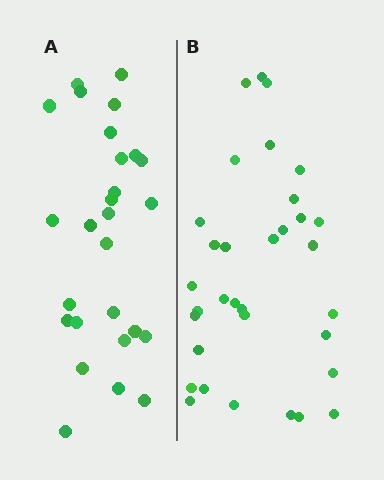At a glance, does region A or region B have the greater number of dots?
Region B (the right region) has more dots.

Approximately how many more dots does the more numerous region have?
Region B has about 6 more dots than region A.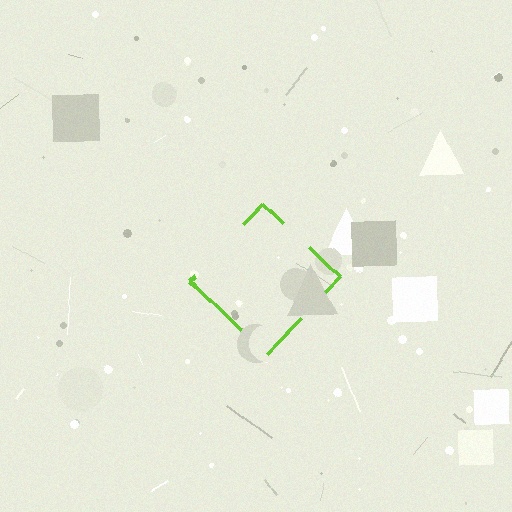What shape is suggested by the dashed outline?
The dashed outline suggests a diamond.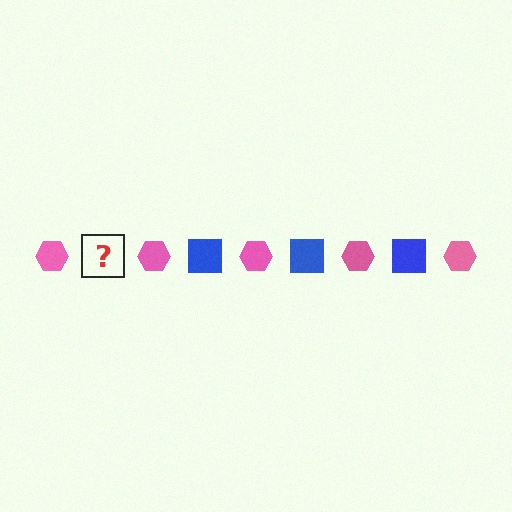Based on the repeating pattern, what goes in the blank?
The blank should be a blue square.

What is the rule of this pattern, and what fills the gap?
The rule is that the pattern alternates between pink hexagon and blue square. The gap should be filled with a blue square.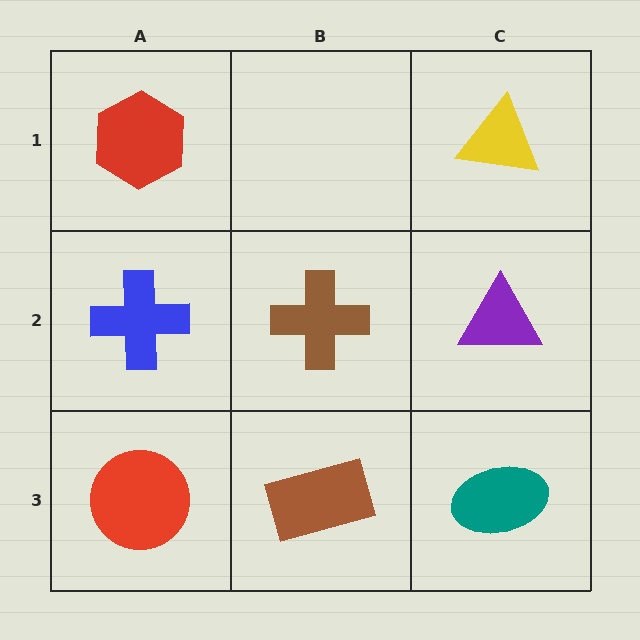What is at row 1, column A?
A red hexagon.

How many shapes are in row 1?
2 shapes.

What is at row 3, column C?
A teal ellipse.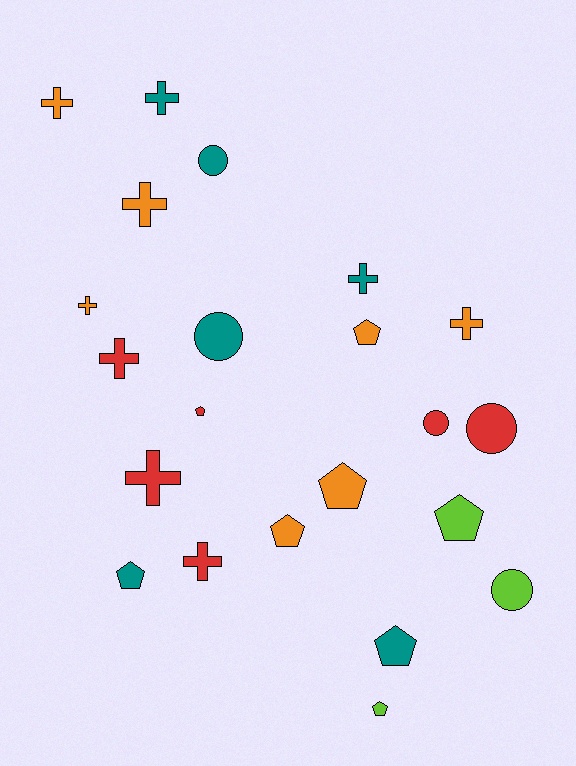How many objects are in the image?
There are 22 objects.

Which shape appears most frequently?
Cross, with 9 objects.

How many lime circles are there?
There is 1 lime circle.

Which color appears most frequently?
Orange, with 7 objects.